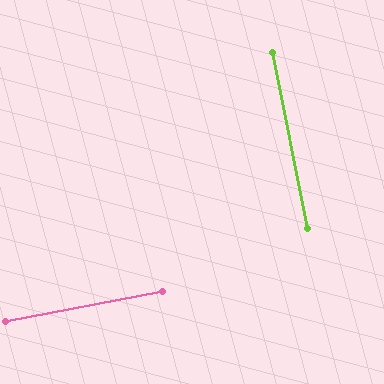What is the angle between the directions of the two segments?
Approximately 90 degrees.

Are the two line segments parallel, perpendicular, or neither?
Perpendicular — they meet at approximately 90°.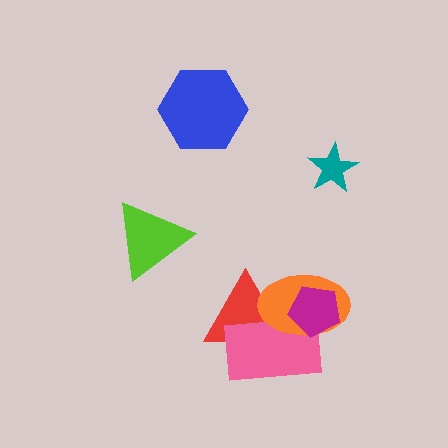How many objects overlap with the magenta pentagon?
2 objects overlap with the magenta pentagon.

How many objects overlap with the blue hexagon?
0 objects overlap with the blue hexagon.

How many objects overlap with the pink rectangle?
3 objects overlap with the pink rectangle.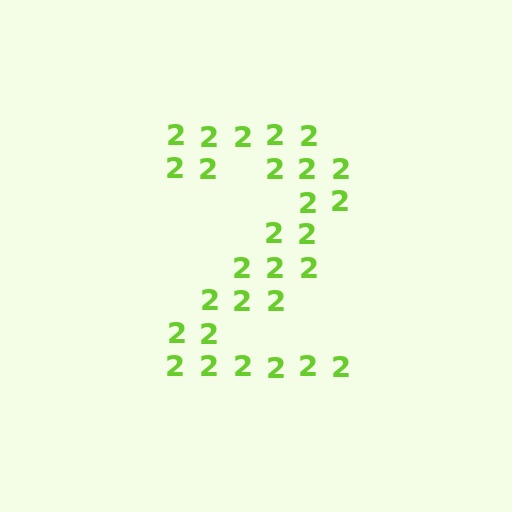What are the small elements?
The small elements are digit 2's.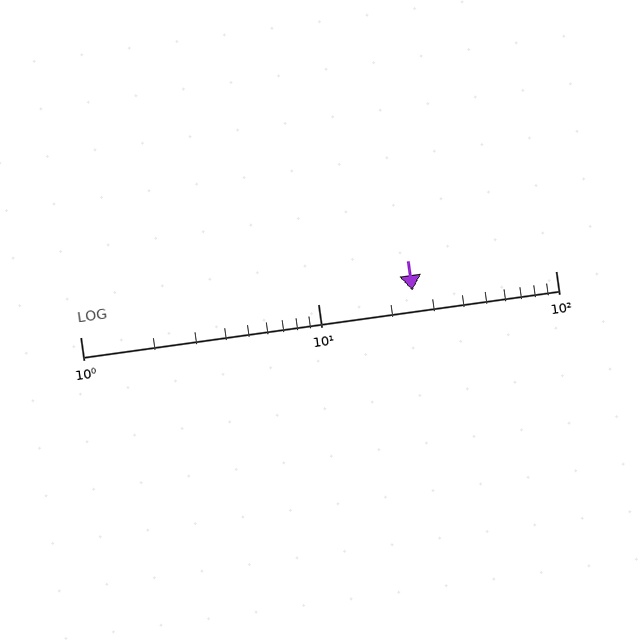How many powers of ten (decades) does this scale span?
The scale spans 2 decades, from 1 to 100.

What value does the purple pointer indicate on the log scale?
The pointer indicates approximately 25.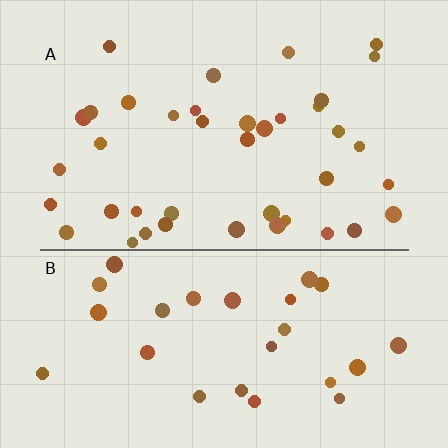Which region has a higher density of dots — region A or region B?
A (the top).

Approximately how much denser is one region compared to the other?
Approximately 1.5× — region A over region B.